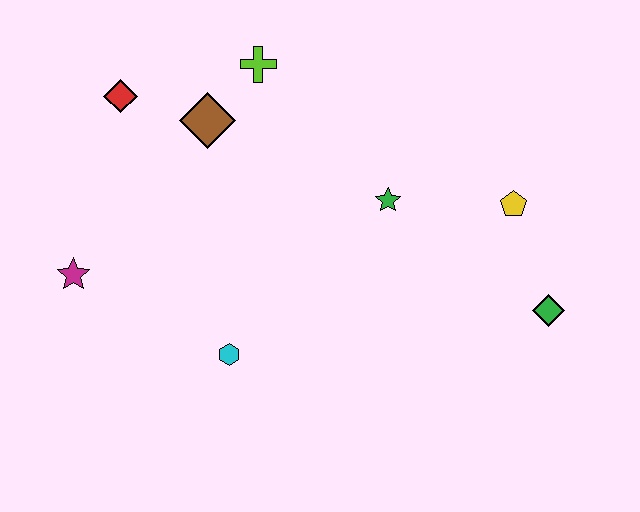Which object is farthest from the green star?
The magenta star is farthest from the green star.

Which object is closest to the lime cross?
The brown diamond is closest to the lime cross.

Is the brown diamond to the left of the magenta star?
No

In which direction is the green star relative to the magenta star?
The green star is to the right of the magenta star.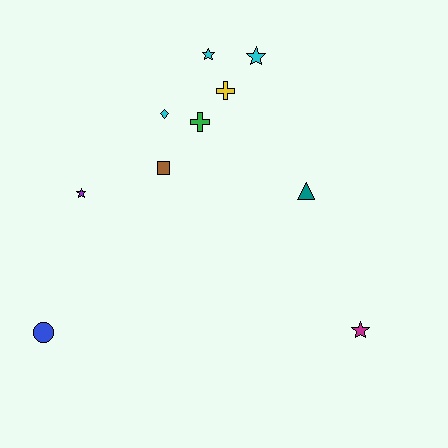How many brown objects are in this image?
There is 1 brown object.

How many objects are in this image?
There are 10 objects.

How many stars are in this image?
There are 4 stars.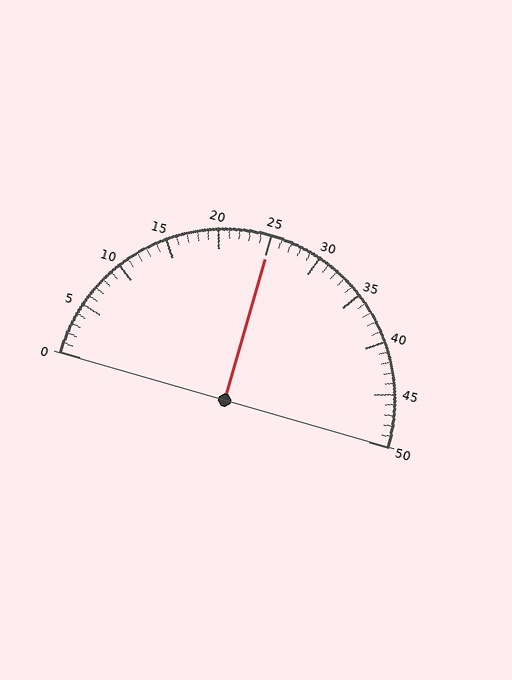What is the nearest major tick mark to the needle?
The nearest major tick mark is 25.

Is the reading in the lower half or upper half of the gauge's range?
The reading is in the upper half of the range (0 to 50).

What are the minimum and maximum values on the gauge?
The gauge ranges from 0 to 50.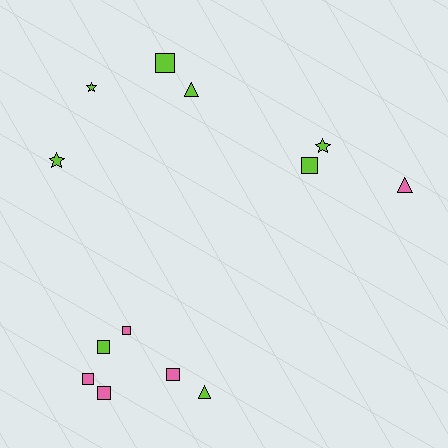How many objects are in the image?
There are 13 objects.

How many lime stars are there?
There are 3 lime stars.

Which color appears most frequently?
Lime, with 8 objects.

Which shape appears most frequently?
Square, with 7 objects.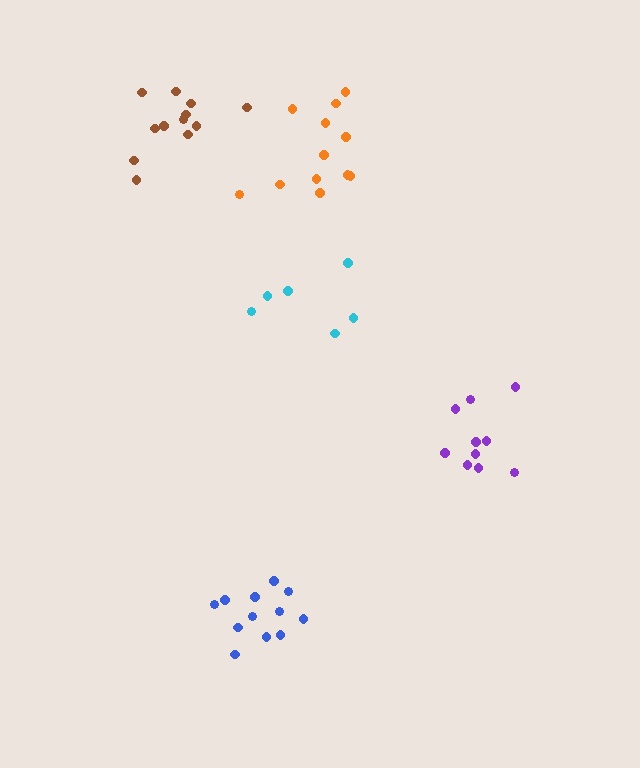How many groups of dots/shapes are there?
There are 5 groups.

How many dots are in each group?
Group 1: 6 dots, Group 2: 12 dots, Group 3: 10 dots, Group 4: 12 dots, Group 5: 12 dots (52 total).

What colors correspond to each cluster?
The clusters are colored: cyan, blue, purple, brown, orange.